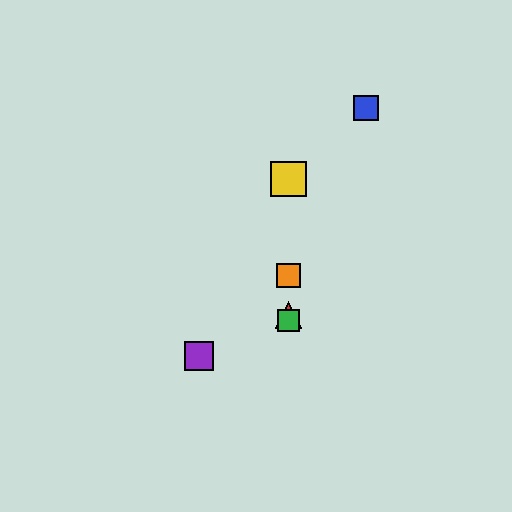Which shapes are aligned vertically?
The red triangle, the green square, the yellow square, the orange square are aligned vertically.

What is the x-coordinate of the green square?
The green square is at x≈289.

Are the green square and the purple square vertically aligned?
No, the green square is at x≈289 and the purple square is at x≈199.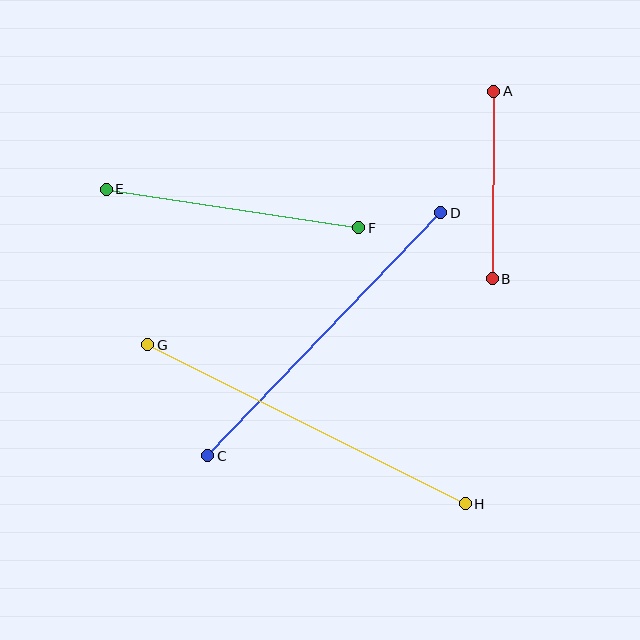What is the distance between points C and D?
The distance is approximately 337 pixels.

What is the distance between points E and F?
The distance is approximately 255 pixels.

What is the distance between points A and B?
The distance is approximately 188 pixels.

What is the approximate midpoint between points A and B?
The midpoint is at approximately (493, 185) pixels.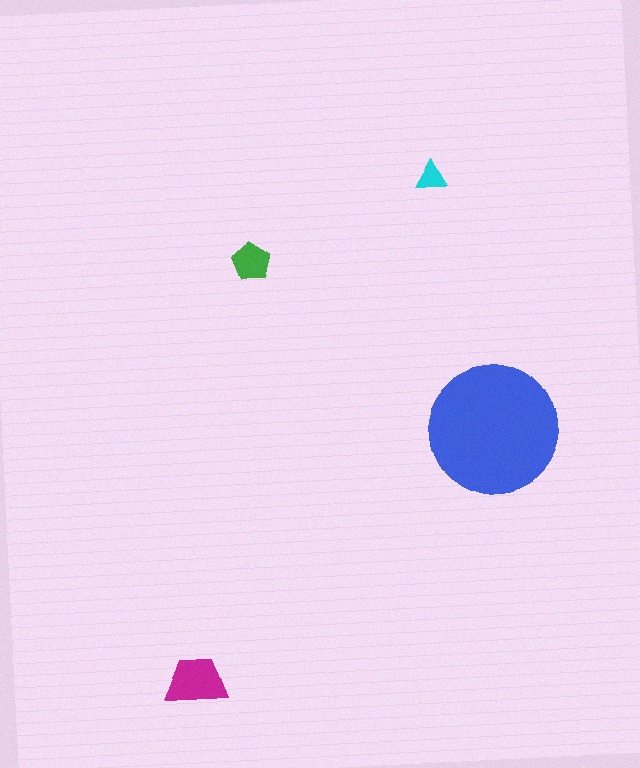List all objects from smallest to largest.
The cyan triangle, the green pentagon, the magenta trapezoid, the blue circle.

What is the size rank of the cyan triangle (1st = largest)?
4th.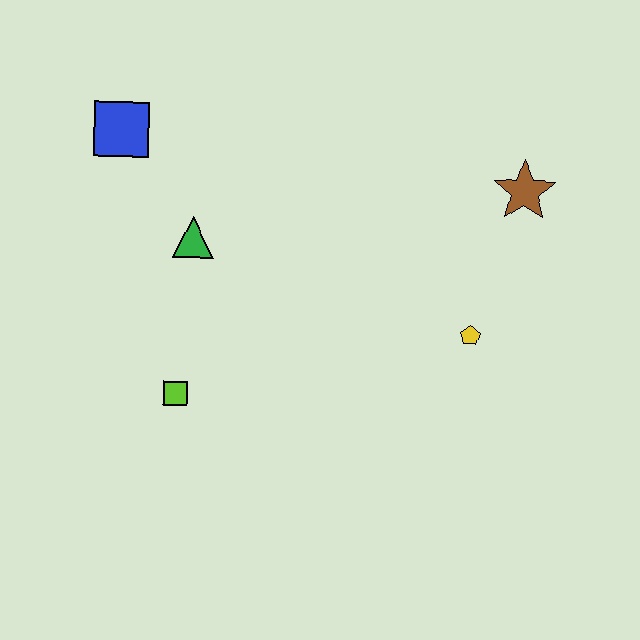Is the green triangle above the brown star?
No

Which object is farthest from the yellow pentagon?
The blue square is farthest from the yellow pentagon.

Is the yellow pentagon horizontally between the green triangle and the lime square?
No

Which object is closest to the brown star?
The yellow pentagon is closest to the brown star.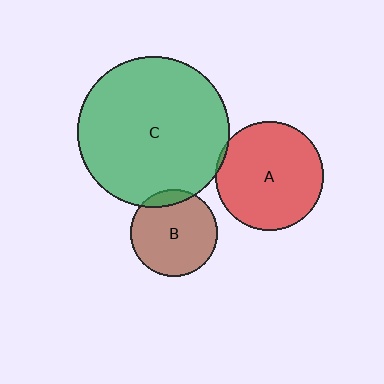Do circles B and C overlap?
Yes.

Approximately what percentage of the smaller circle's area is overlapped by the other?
Approximately 10%.